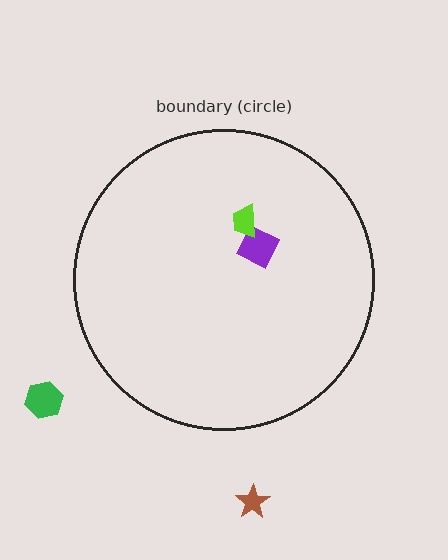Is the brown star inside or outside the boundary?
Outside.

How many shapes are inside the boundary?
2 inside, 2 outside.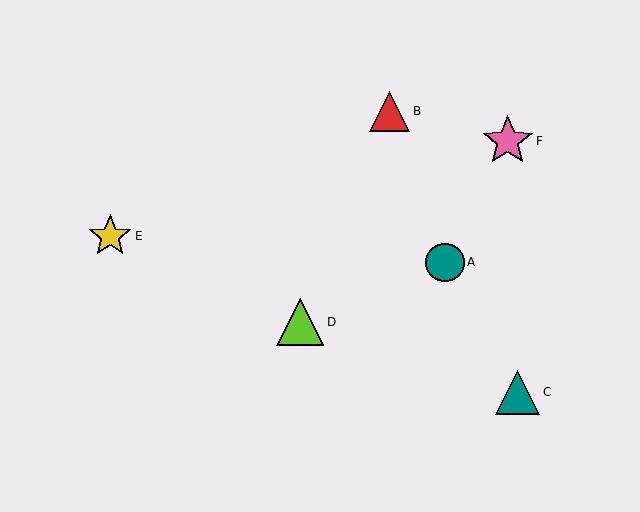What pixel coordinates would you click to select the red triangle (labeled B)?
Click at (390, 111) to select the red triangle B.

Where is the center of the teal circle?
The center of the teal circle is at (445, 262).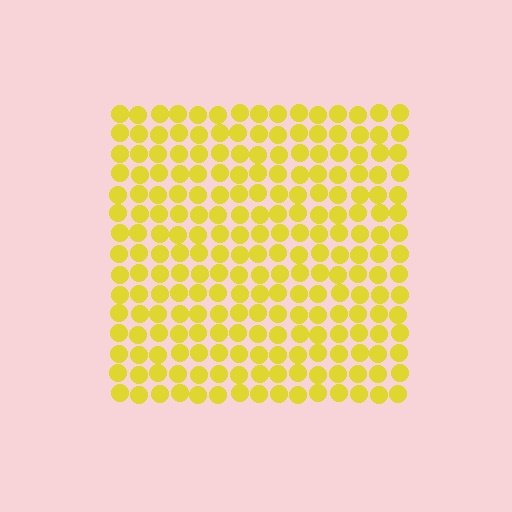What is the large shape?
The large shape is a square.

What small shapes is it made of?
It is made of small circles.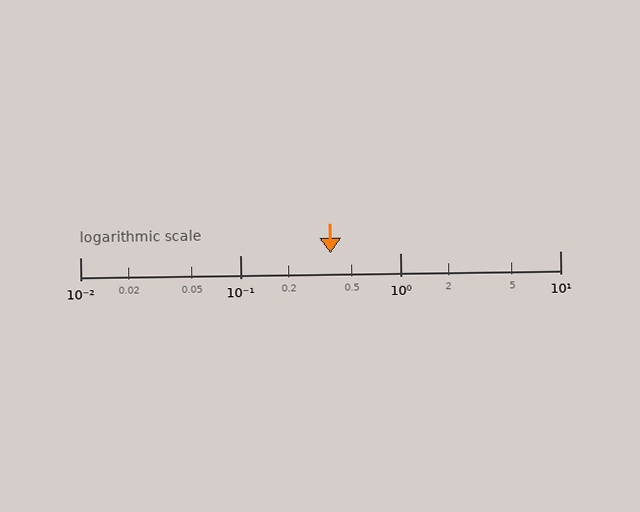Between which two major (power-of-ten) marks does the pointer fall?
The pointer is between 0.1 and 1.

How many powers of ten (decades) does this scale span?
The scale spans 3 decades, from 0.01 to 10.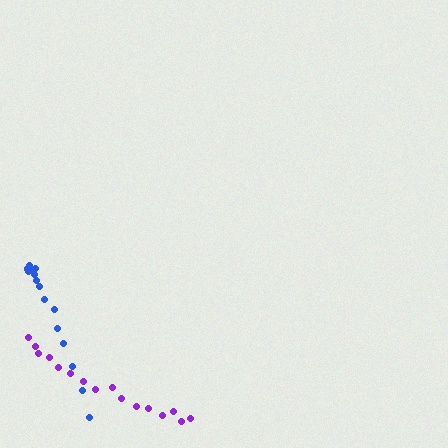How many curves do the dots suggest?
There are 2 distinct paths.